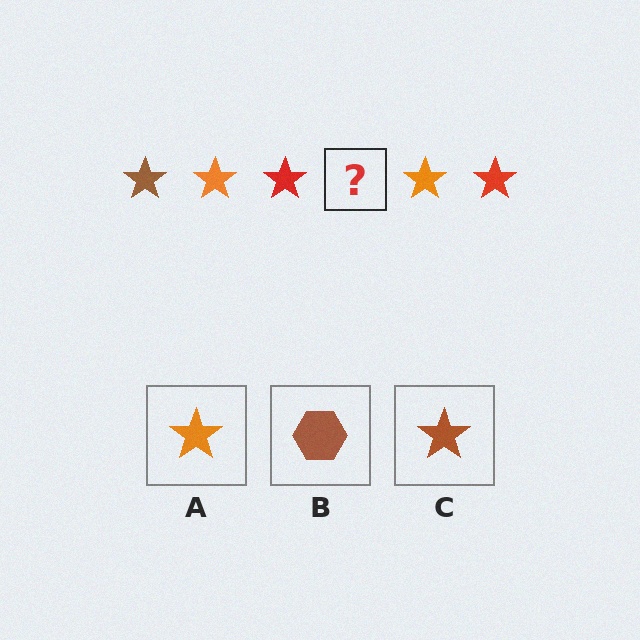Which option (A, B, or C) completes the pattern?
C.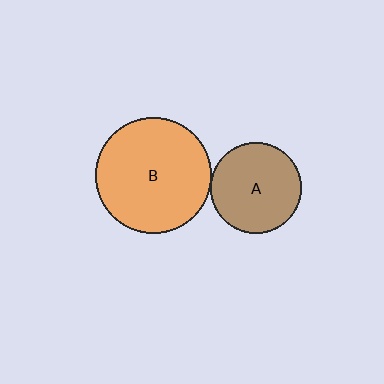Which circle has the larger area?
Circle B (orange).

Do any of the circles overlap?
No, none of the circles overlap.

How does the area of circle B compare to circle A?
Approximately 1.6 times.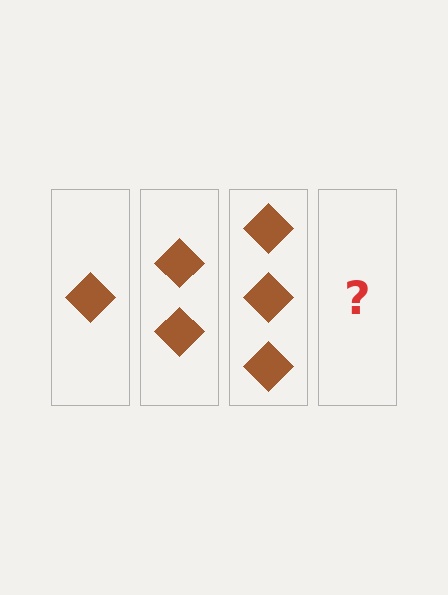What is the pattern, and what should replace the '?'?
The pattern is that each step adds one more diamond. The '?' should be 4 diamonds.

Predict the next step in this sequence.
The next step is 4 diamonds.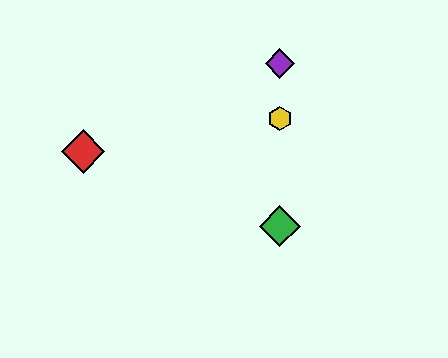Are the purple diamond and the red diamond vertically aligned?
No, the purple diamond is at x≈280 and the red diamond is at x≈83.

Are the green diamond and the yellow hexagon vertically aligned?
Yes, both are at x≈280.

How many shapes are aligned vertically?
4 shapes (the blue triangle, the green diamond, the yellow hexagon, the purple diamond) are aligned vertically.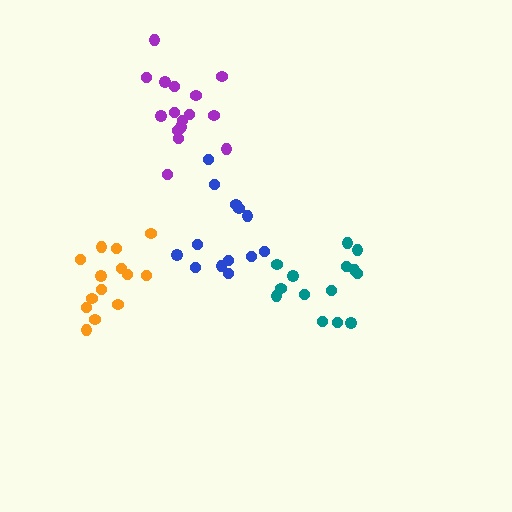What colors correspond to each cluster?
The clusters are colored: orange, teal, blue, purple.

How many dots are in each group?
Group 1: 14 dots, Group 2: 14 dots, Group 3: 13 dots, Group 4: 16 dots (57 total).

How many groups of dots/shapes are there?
There are 4 groups.